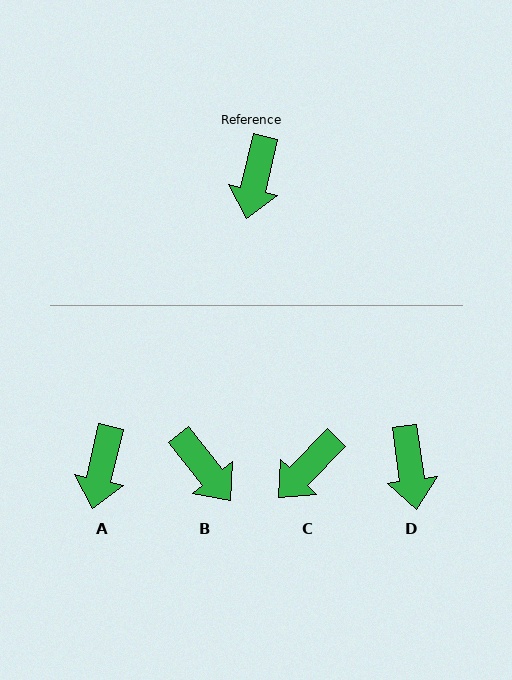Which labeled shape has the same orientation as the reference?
A.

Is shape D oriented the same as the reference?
No, it is off by about 21 degrees.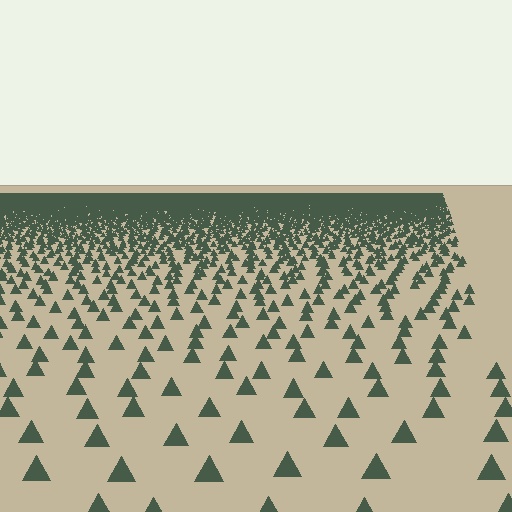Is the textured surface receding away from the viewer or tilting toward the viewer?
The surface is receding away from the viewer. Texture elements get smaller and denser toward the top.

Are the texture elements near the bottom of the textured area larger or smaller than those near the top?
Larger. Near the bottom, elements are closer to the viewer and appear at a bigger on-screen size.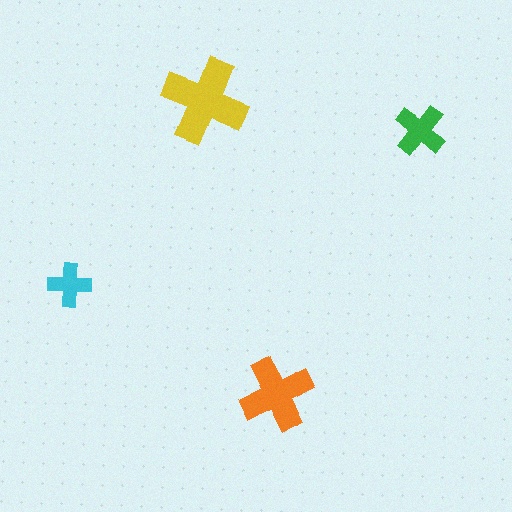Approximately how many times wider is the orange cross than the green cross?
About 1.5 times wider.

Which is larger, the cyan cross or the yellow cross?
The yellow one.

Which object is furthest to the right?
The green cross is rightmost.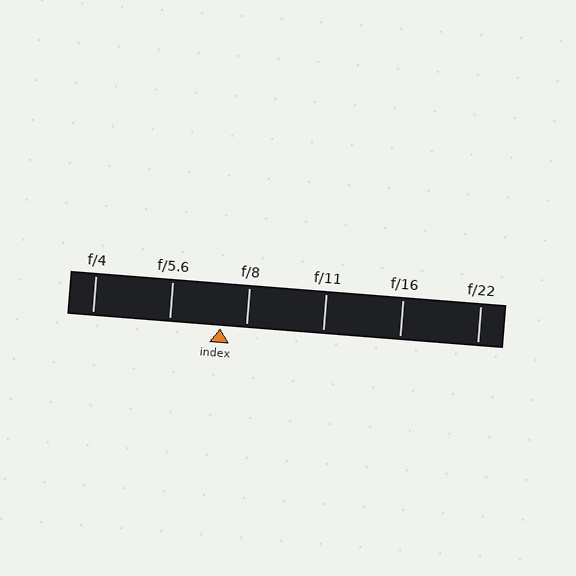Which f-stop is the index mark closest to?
The index mark is closest to f/8.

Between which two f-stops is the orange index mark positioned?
The index mark is between f/5.6 and f/8.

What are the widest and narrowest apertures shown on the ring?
The widest aperture shown is f/4 and the narrowest is f/22.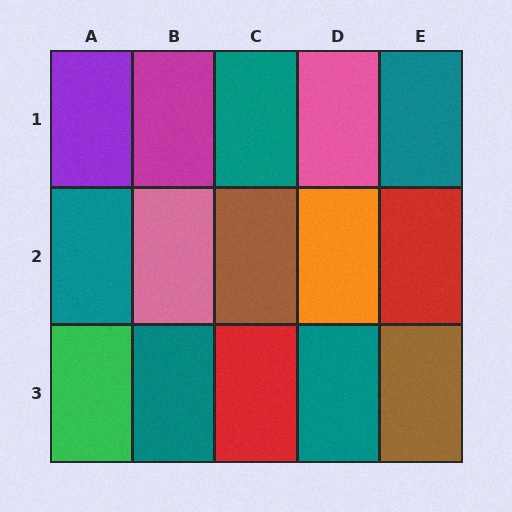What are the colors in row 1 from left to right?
Purple, magenta, teal, pink, teal.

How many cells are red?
2 cells are red.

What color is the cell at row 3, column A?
Green.